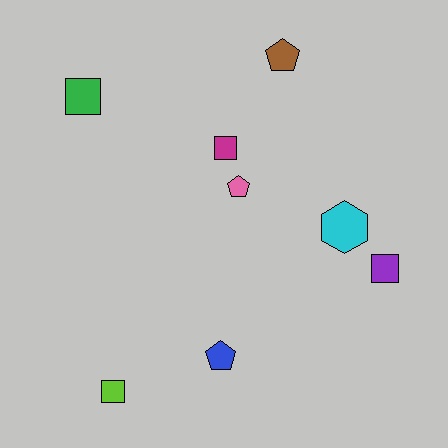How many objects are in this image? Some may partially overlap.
There are 8 objects.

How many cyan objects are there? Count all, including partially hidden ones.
There is 1 cyan object.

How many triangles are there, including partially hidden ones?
There are no triangles.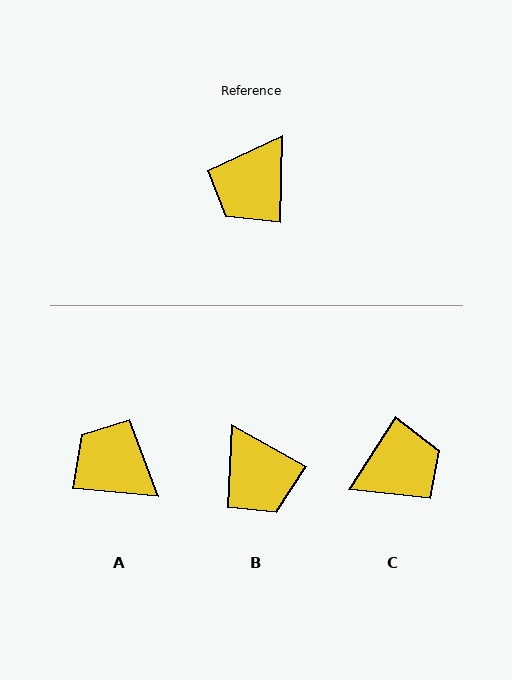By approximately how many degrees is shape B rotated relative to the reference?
Approximately 62 degrees counter-clockwise.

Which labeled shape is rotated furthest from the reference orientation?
C, about 148 degrees away.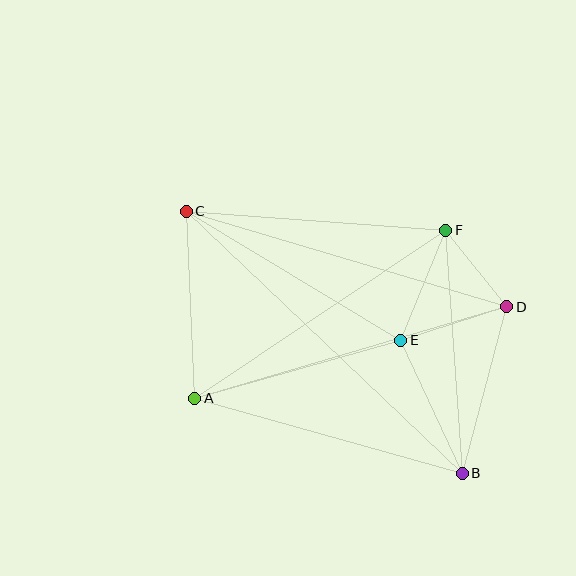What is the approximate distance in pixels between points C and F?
The distance between C and F is approximately 260 pixels.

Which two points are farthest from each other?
Points B and C are farthest from each other.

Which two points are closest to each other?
Points D and F are closest to each other.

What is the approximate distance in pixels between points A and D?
The distance between A and D is approximately 325 pixels.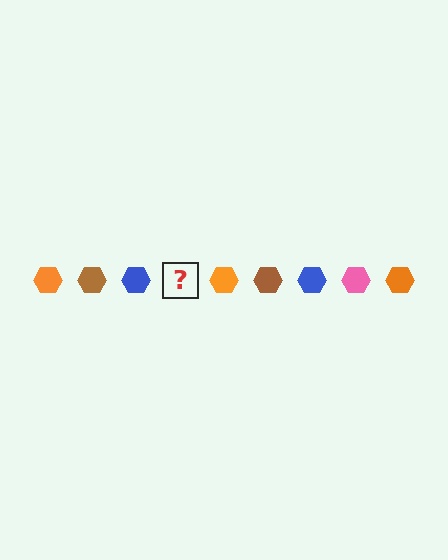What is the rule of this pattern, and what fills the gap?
The rule is that the pattern cycles through orange, brown, blue, pink hexagons. The gap should be filled with a pink hexagon.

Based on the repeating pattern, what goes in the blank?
The blank should be a pink hexagon.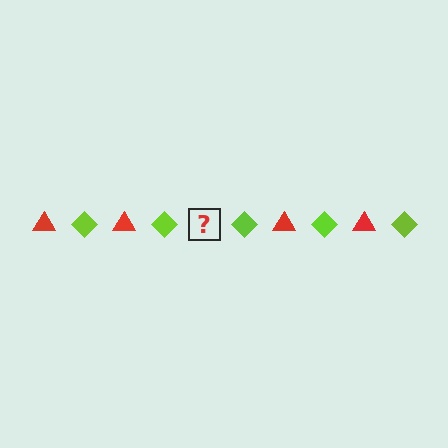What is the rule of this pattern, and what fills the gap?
The rule is that the pattern alternates between red triangle and lime diamond. The gap should be filled with a red triangle.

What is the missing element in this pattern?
The missing element is a red triangle.